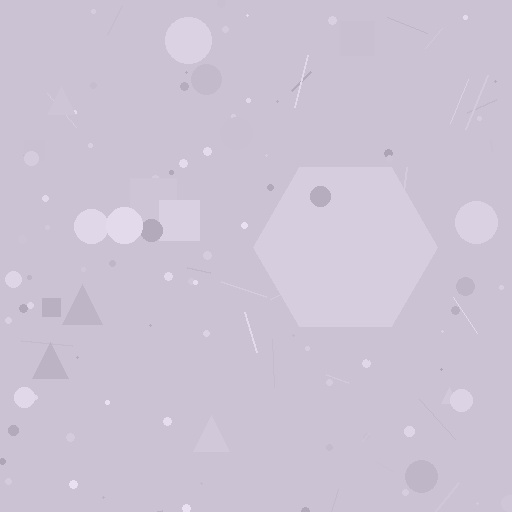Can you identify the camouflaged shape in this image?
The camouflaged shape is a hexagon.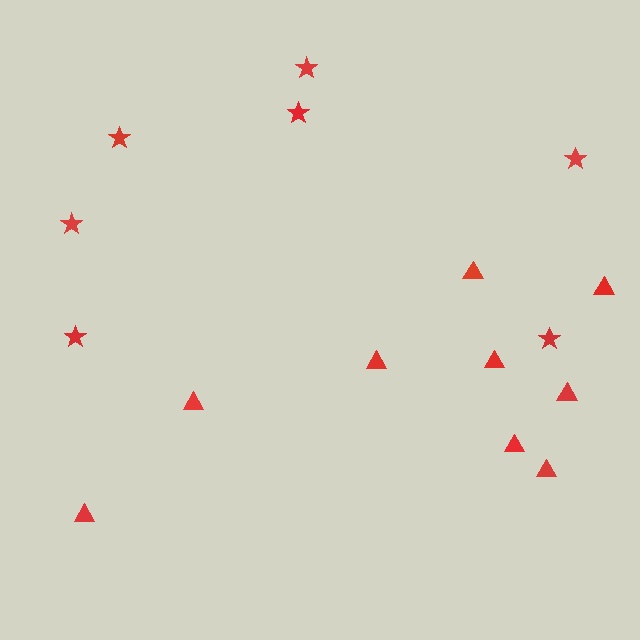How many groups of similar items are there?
There are 2 groups: one group of triangles (9) and one group of stars (7).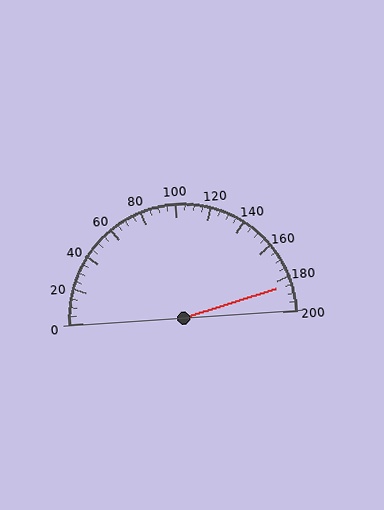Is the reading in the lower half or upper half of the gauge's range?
The reading is in the upper half of the range (0 to 200).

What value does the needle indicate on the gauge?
The needle indicates approximately 185.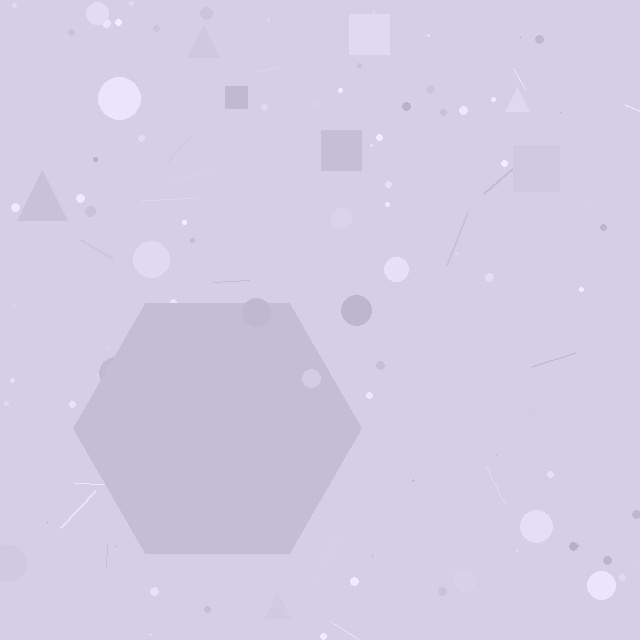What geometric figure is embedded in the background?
A hexagon is embedded in the background.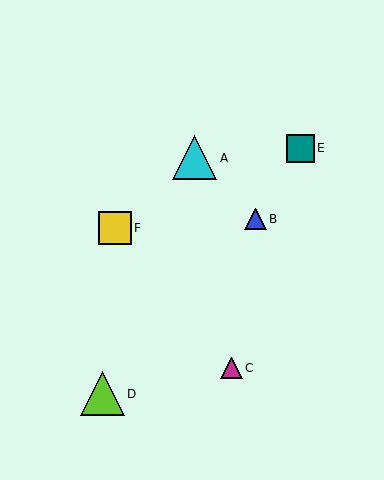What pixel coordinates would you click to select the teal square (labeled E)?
Click at (301, 148) to select the teal square E.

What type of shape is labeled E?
Shape E is a teal square.